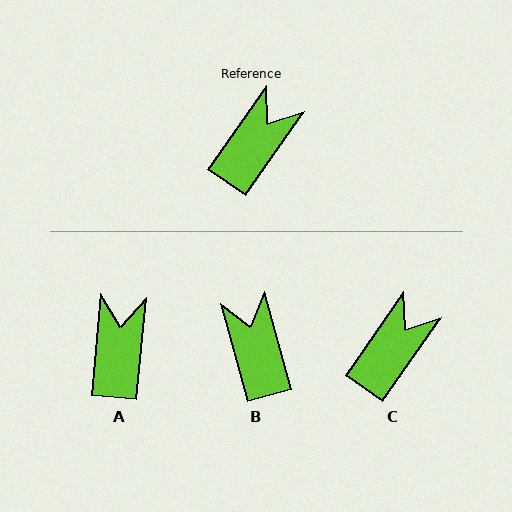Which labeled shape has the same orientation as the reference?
C.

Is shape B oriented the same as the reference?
No, it is off by about 50 degrees.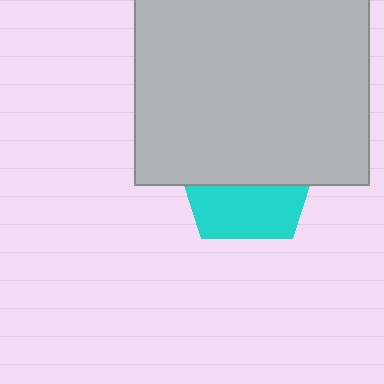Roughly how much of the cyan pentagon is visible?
A small part of it is visible (roughly 41%).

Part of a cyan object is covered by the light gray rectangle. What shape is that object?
It is a pentagon.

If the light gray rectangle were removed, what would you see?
You would see the complete cyan pentagon.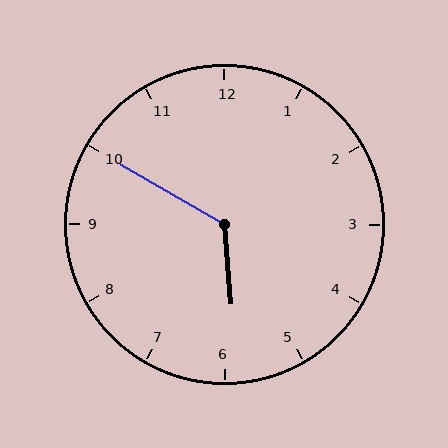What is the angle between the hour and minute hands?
Approximately 125 degrees.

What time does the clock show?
5:50.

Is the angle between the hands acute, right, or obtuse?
It is obtuse.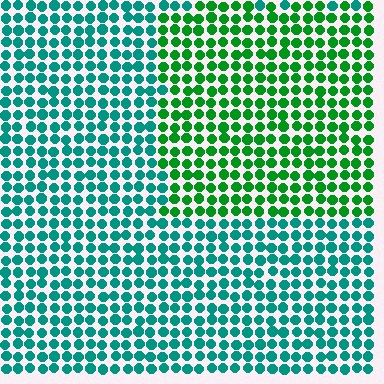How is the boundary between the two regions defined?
The boundary is defined purely by a slight shift in hue (about 41 degrees). Spacing, size, and orientation are identical on both sides.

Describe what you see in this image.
The image is filled with small teal elements in a uniform arrangement. A rectangle-shaped region is visible where the elements are tinted to a slightly different hue, forming a subtle color boundary.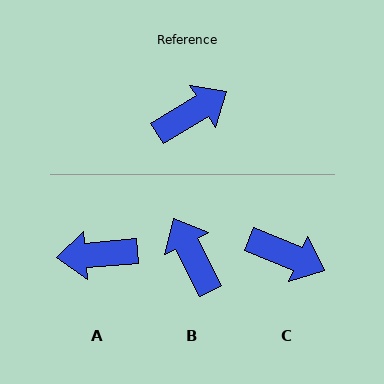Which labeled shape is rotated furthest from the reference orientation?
A, about 154 degrees away.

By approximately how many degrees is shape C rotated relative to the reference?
Approximately 54 degrees clockwise.